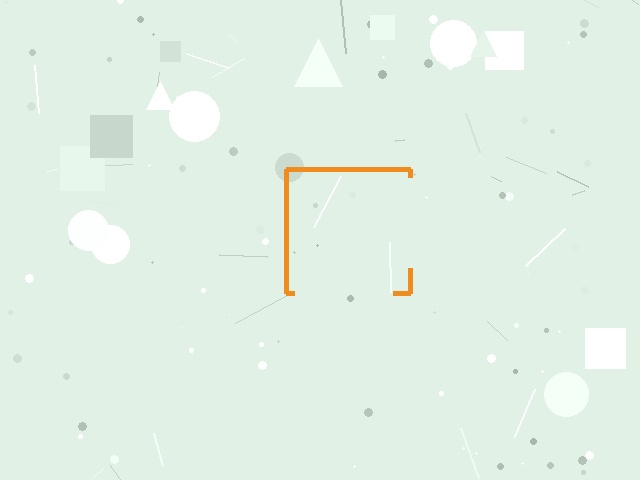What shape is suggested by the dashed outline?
The dashed outline suggests a square.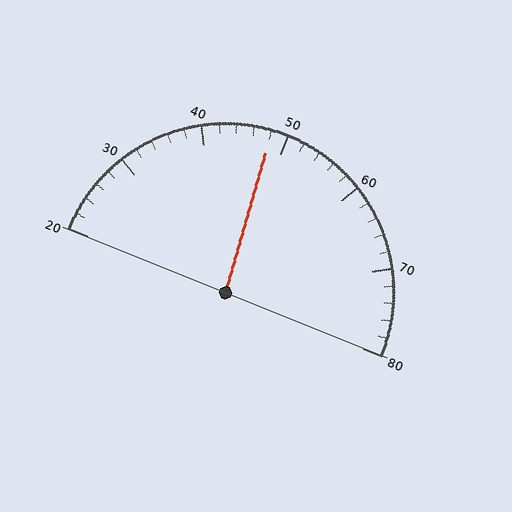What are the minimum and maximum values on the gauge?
The gauge ranges from 20 to 80.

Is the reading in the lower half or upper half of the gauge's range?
The reading is in the lower half of the range (20 to 80).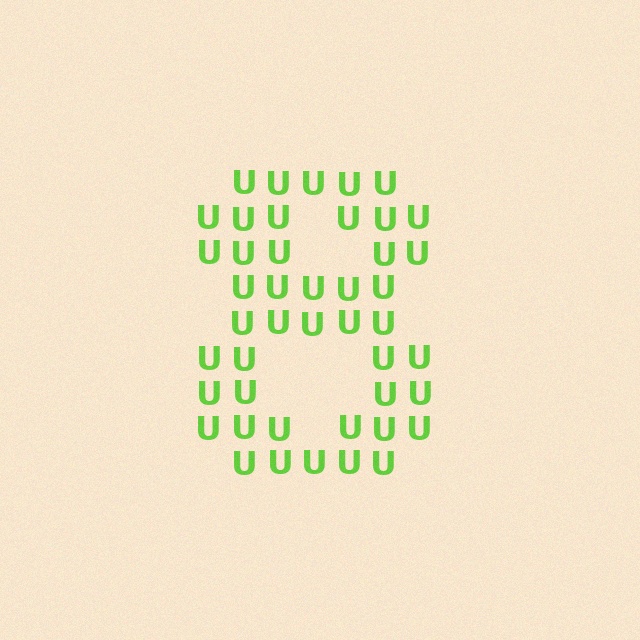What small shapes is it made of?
It is made of small letter U's.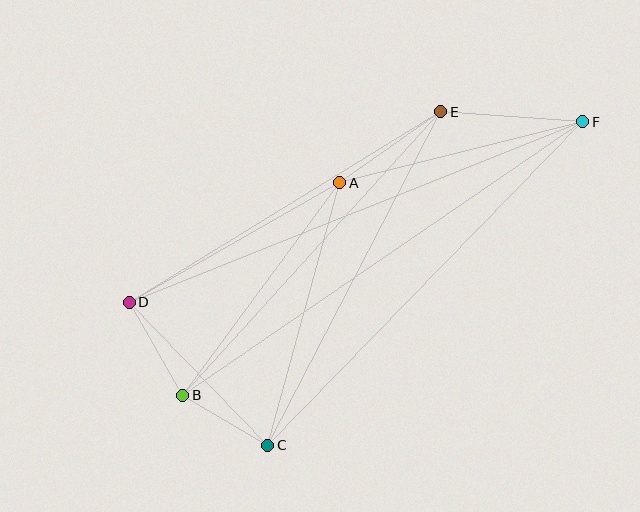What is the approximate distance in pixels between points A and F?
The distance between A and F is approximately 250 pixels.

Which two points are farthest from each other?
Points D and F are farthest from each other.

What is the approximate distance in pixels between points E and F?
The distance between E and F is approximately 142 pixels.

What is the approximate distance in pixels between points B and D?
The distance between B and D is approximately 107 pixels.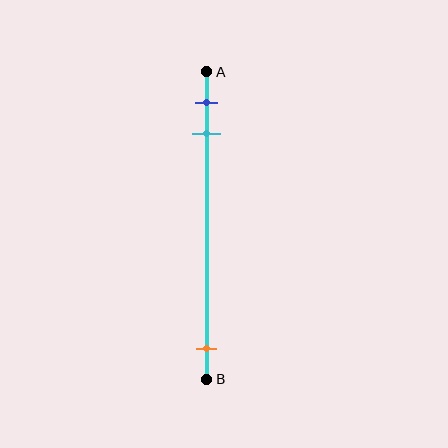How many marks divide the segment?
There are 3 marks dividing the segment.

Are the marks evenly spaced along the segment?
No, the marks are not evenly spaced.